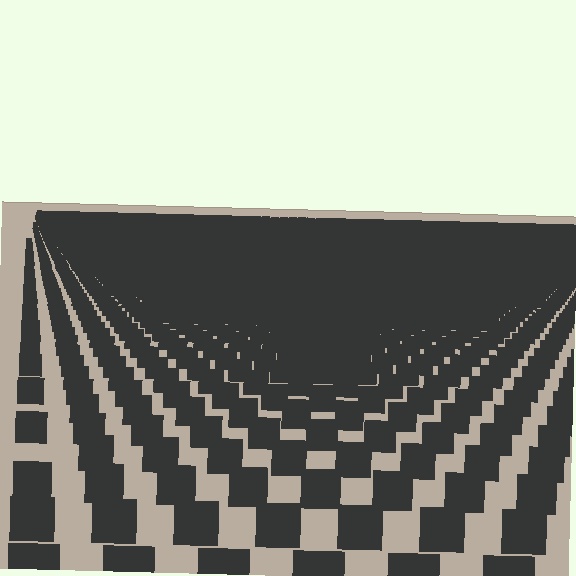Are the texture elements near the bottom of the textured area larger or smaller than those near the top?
Larger. Near the bottom, elements are closer to the viewer and appear at a bigger on-screen size.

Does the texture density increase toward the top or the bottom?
Density increases toward the top.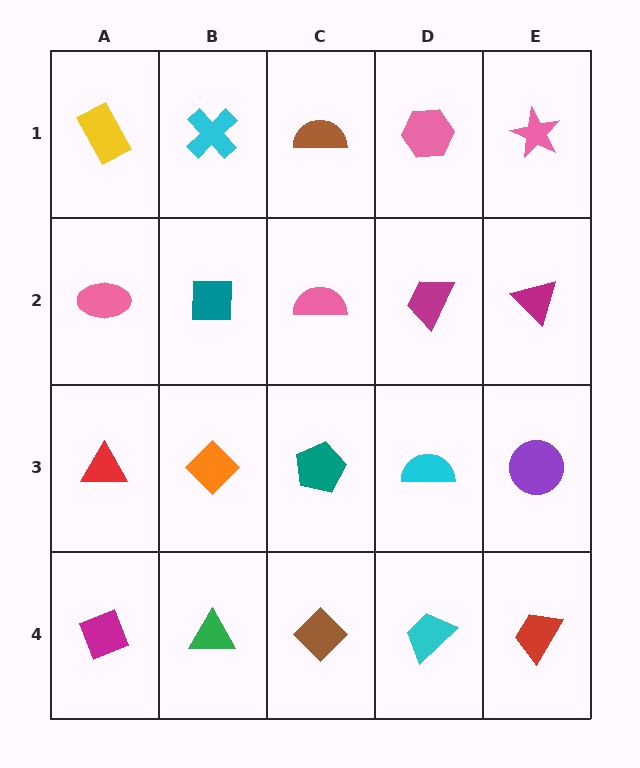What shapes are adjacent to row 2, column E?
A pink star (row 1, column E), a purple circle (row 3, column E), a magenta trapezoid (row 2, column D).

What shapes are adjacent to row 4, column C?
A teal pentagon (row 3, column C), a green triangle (row 4, column B), a cyan trapezoid (row 4, column D).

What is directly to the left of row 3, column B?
A red triangle.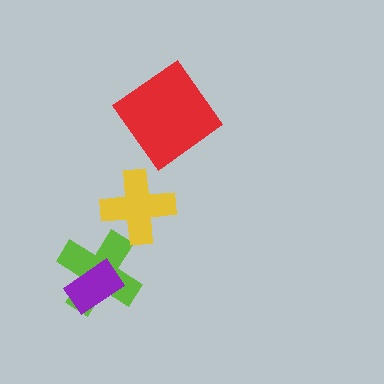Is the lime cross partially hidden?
Yes, it is partially covered by another shape.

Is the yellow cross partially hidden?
No, no other shape covers it.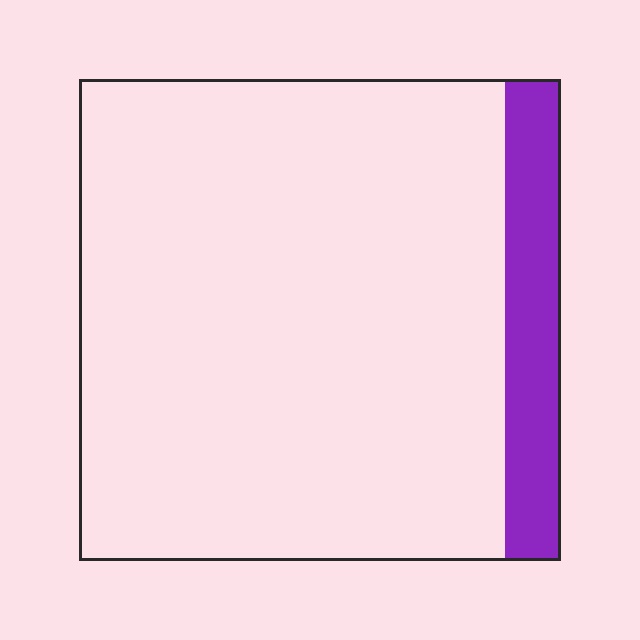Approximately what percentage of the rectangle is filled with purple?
Approximately 10%.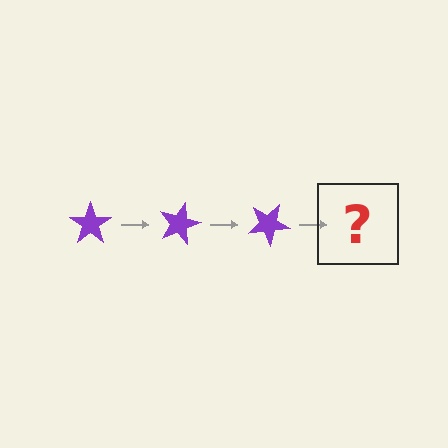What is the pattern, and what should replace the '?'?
The pattern is that the star rotates 15 degrees each step. The '?' should be a purple star rotated 45 degrees.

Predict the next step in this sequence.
The next step is a purple star rotated 45 degrees.